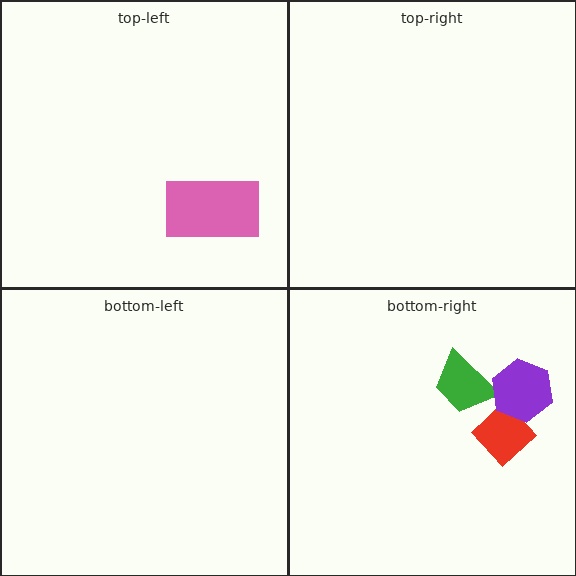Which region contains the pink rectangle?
The top-left region.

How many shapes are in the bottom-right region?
3.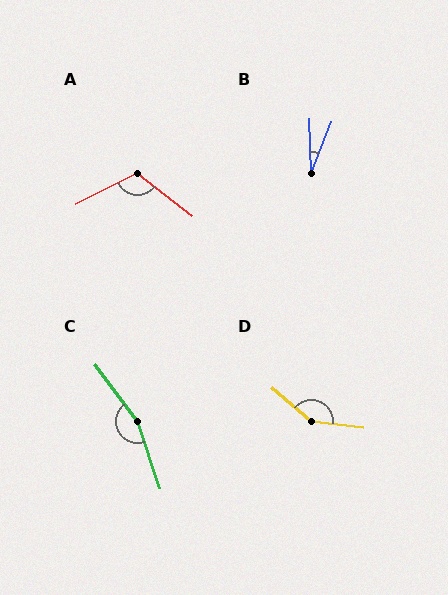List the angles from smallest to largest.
B (23°), A (116°), D (146°), C (162°).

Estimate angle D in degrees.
Approximately 146 degrees.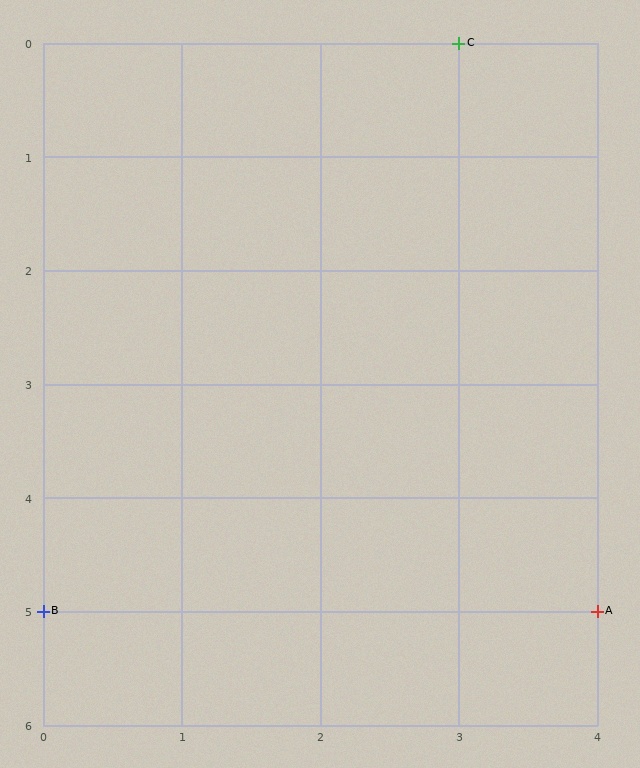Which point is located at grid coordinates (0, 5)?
Point B is at (0, 5).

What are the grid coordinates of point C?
Point C is at grid coordinates (3, 0).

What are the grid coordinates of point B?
Point B is at grid coordinates (0, 5).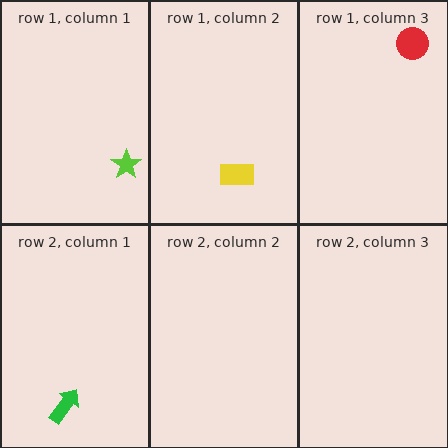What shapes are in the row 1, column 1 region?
The lime star.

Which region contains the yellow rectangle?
The row 1, column 2 region.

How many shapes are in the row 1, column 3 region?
1.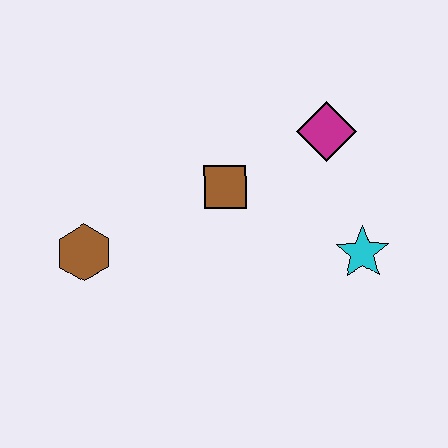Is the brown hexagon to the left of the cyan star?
Yes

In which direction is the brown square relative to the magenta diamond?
The brown square is to the left of the magenta diamond.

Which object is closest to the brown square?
The magenta diamond is closest to the brown square.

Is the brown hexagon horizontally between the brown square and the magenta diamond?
No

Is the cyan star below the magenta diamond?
Yes